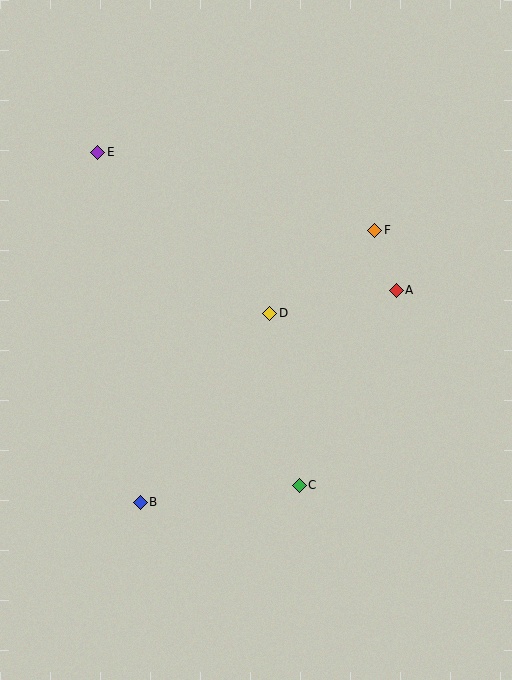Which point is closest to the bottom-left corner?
Point B is closest to the bottom-left corner.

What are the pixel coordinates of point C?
Point C is at (299, 485).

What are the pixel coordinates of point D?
Point D is at (270, 313).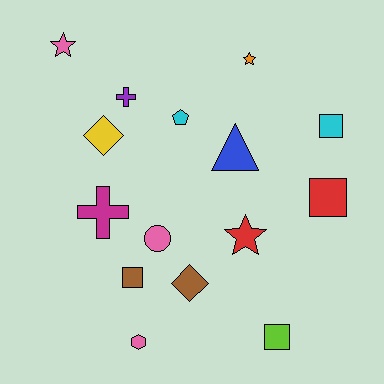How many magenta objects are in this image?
There is 1 magenta object.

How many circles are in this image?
There is 1 circle.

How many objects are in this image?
There are 15 objects.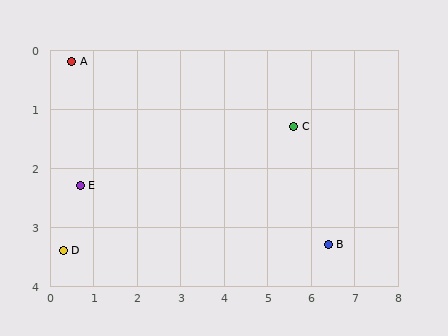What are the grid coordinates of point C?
Point C is at approximately (5.6, 1.3).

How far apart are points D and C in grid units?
Points D and C are about 5.7 grid units apart.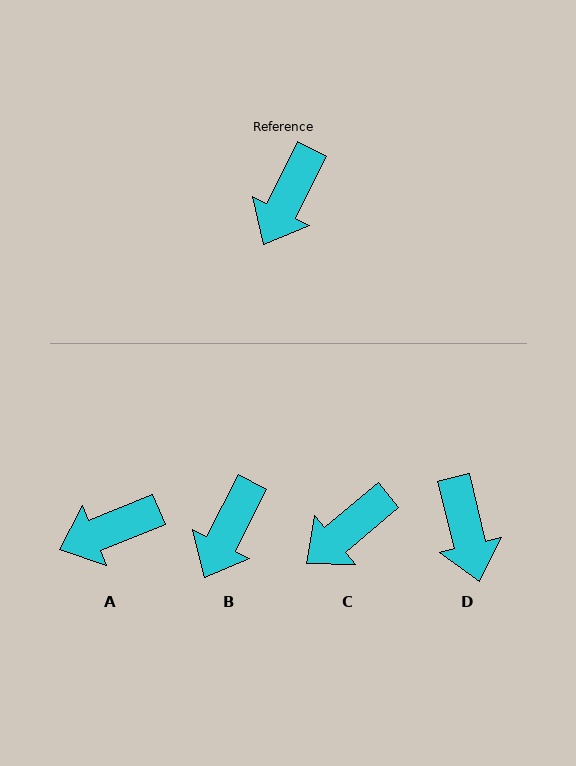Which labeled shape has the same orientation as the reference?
B.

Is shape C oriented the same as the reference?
No, it is off by about 23 degrees.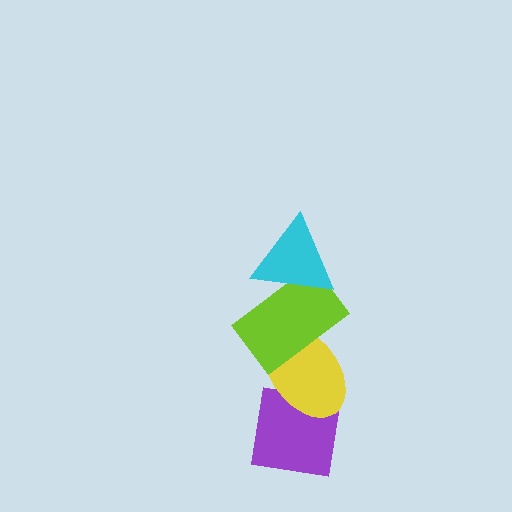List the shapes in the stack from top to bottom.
From top to bottom: the cyan triangle, the lime rectangle, the yellow ellipse, the purple square.